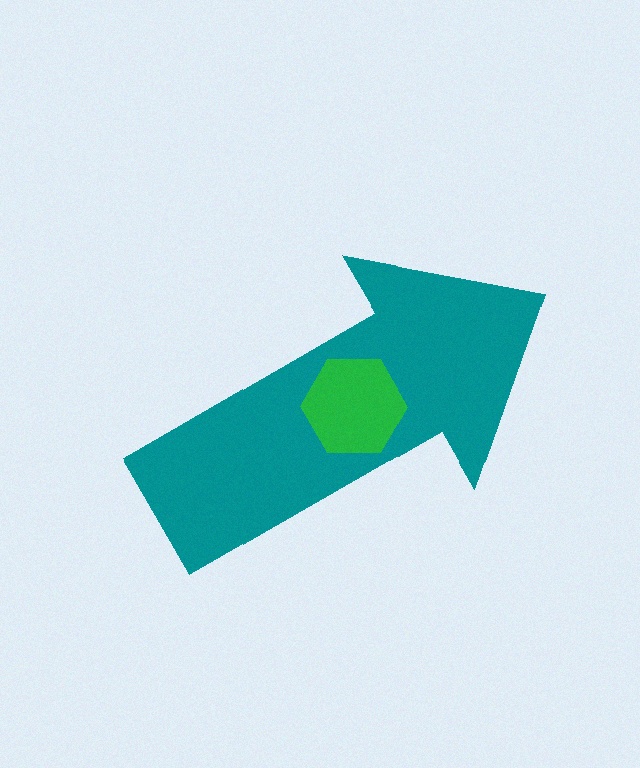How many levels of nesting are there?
2.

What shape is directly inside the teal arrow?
The green hexagon.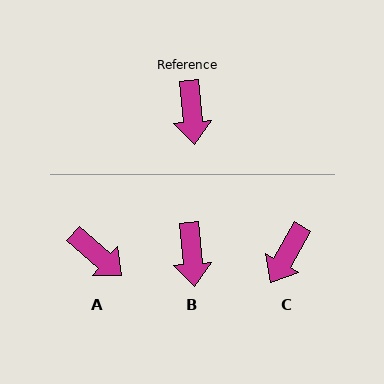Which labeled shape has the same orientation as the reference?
B.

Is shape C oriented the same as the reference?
No, it is off by about 35 degrees.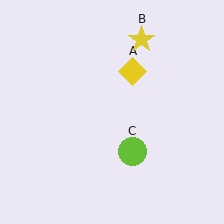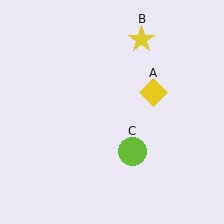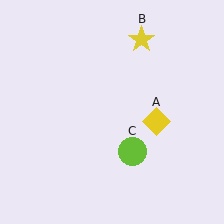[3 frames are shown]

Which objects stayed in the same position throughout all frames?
Yellow star (object B) and lime circle (object C) remained stationary.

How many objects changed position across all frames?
1 object changed position: yellow diamond (object A).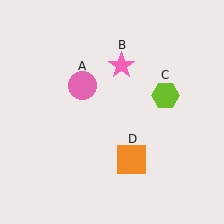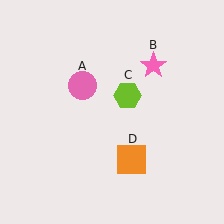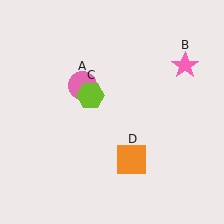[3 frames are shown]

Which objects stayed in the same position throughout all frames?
Pink circle (object A) and orange square (object D) remained stationary.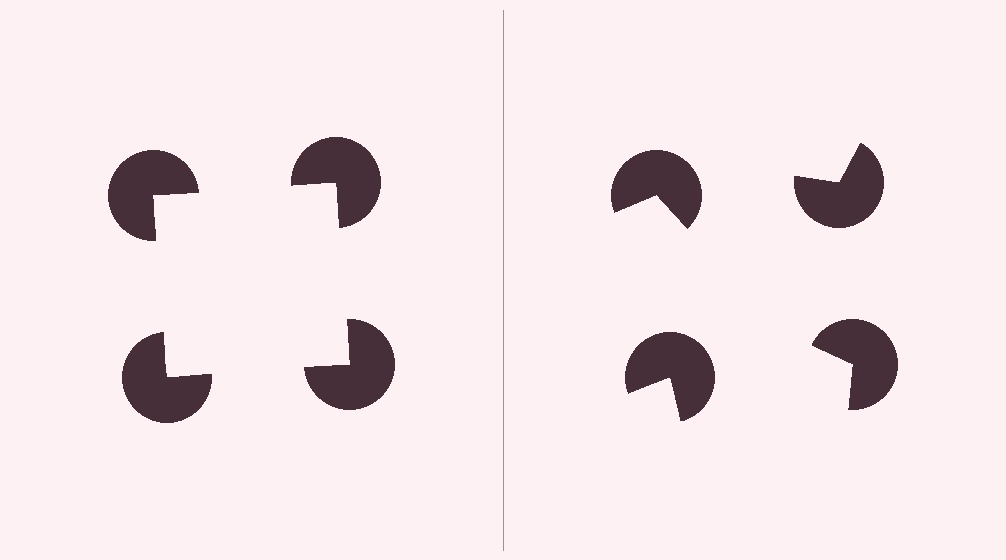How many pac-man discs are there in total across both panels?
8 — 4 on each side.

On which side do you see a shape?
An illusory square appears on the left side. On the right side the wedge cuts are rotated, so no coherent shape forms.